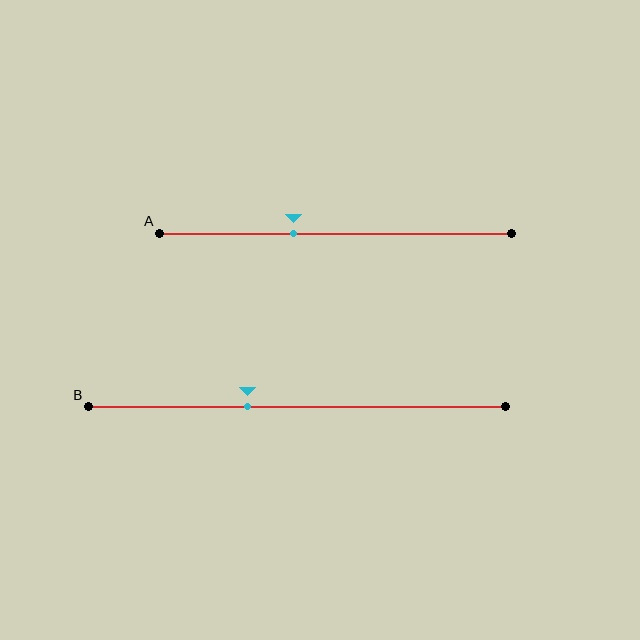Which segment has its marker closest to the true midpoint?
Segment A has its marker closest to the true midpoint.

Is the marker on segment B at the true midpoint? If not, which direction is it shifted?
No, the marker on segment B is shifted to the left by about 12% of the segment length.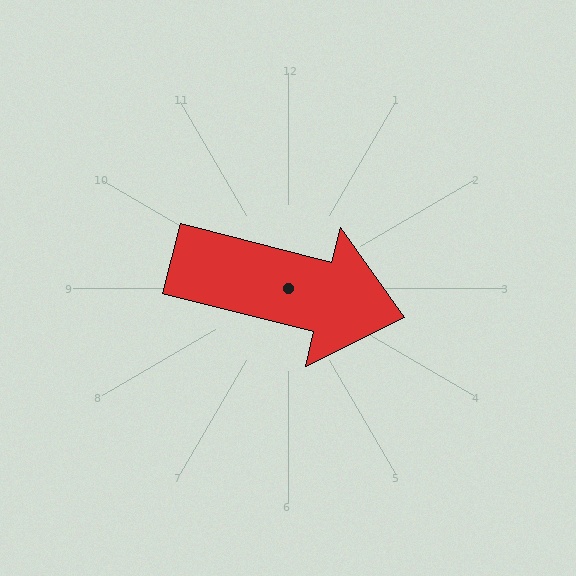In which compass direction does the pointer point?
East.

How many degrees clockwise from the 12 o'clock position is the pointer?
Approximately 104 degrees.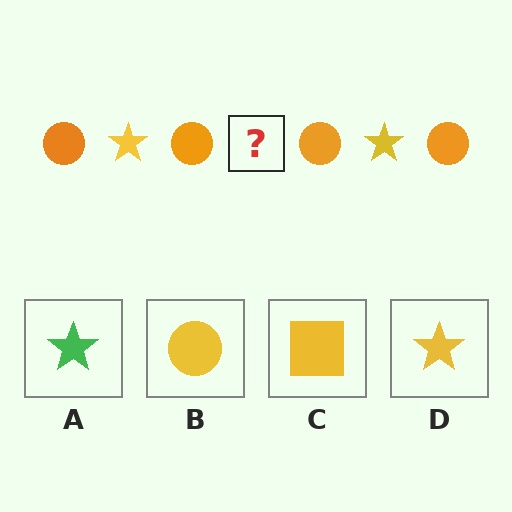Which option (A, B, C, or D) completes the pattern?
D.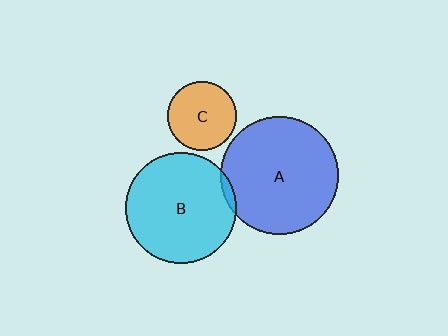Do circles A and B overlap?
Yes.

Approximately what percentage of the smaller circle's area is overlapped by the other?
Approximately 5%.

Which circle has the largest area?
Circle A (blue).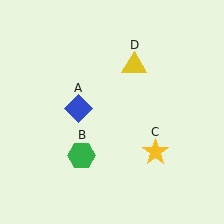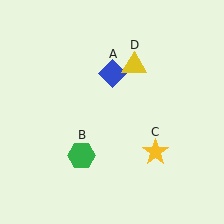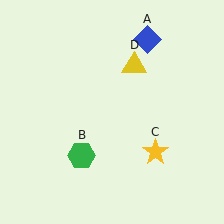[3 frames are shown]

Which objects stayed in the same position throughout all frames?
Green hexagon (object B) and yellow star (object C) and yellow triangle (object D) remained stationary.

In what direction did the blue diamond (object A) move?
The blue diamond (object A) moved up and to the right.